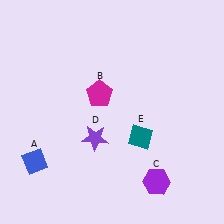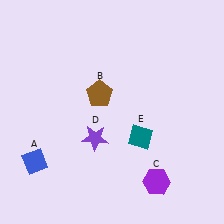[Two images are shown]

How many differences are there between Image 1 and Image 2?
There is 1 difference between the two images.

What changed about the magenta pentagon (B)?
In Image 1, B is magenta. In Image 2, it changed to brown.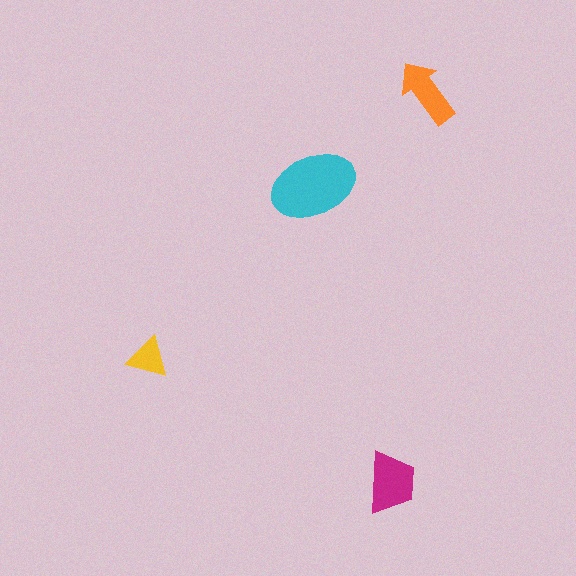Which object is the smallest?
The yellow triangle.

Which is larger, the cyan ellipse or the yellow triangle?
The cyan ellipse.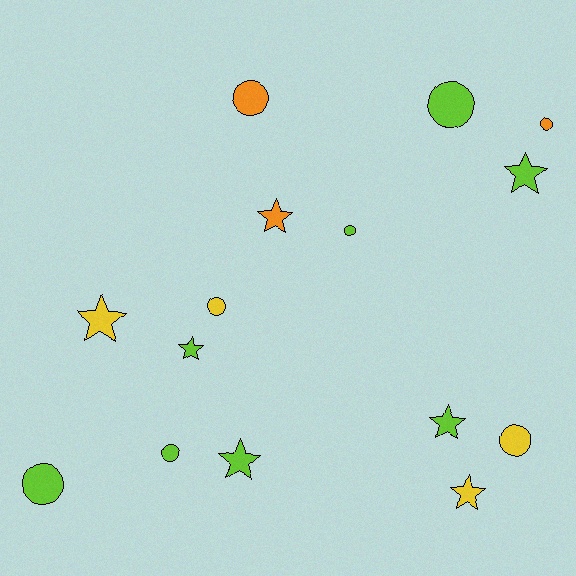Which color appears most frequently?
Lime, with 8 objects.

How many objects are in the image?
There are 15 objects.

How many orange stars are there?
There is 1 orange star.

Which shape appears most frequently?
Circle, with 8 objects.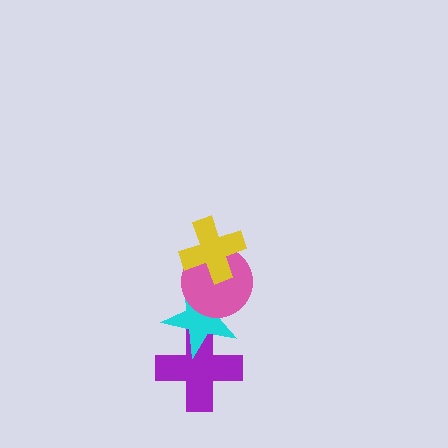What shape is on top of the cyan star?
The pink circle is on top of the cyan star.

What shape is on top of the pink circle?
The yellow cross is on top of the pink circle.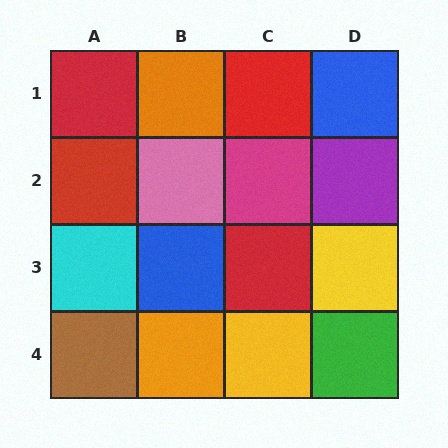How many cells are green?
1 cell is green.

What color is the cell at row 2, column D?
Purple.